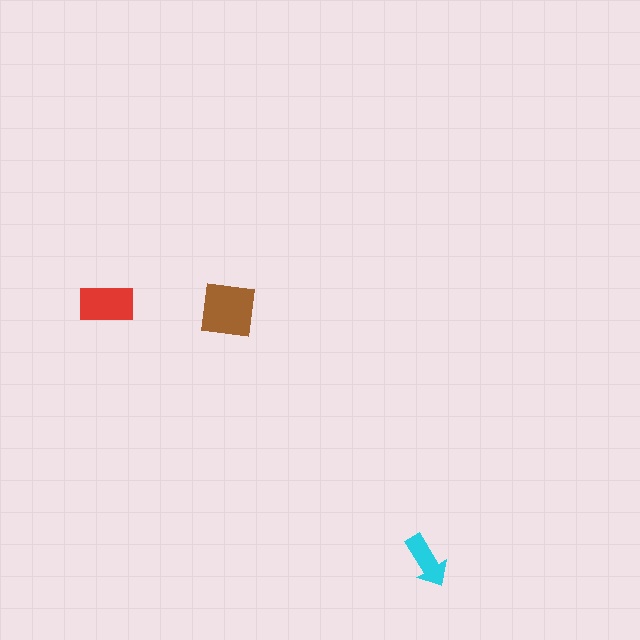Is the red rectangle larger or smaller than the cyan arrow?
Larger.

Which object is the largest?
The brown square.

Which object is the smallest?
The cyan arrow.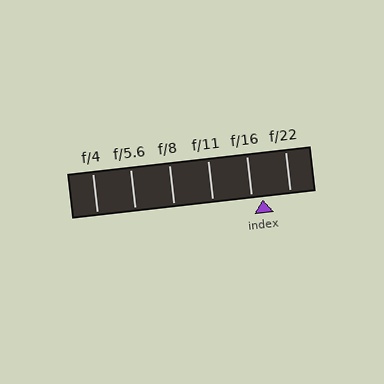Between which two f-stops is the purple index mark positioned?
The index mark is between f/16 and f/22.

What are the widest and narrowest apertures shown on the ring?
The widest aperture shown is f/4 and the narrowest is f/22.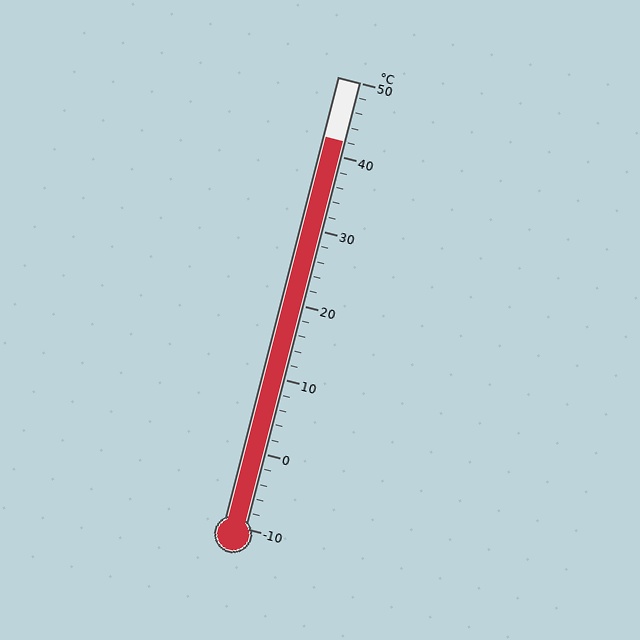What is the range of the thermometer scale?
The thermometer scale ranges from -10°C to 50°C.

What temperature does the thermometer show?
The thermometer shows approximately 42°C.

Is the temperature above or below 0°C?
The temperature is above 0°C.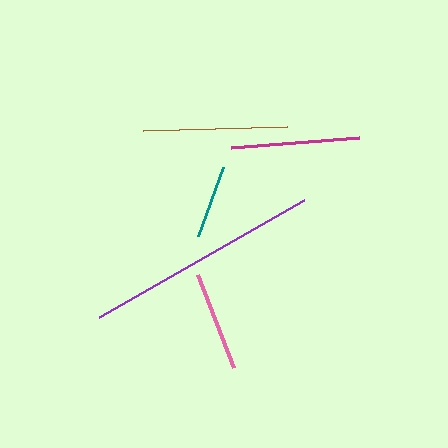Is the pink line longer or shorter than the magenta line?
The magenta line is longer than the pink line.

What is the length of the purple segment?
The purple segment is approximately 235 pixels long.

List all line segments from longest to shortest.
From longest to shortest: purple, brown, magenta, pink, teal.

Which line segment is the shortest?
The teal line is the shortest at approximately 73 pixels.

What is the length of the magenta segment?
The magenta segment is approximately 129 pixels long.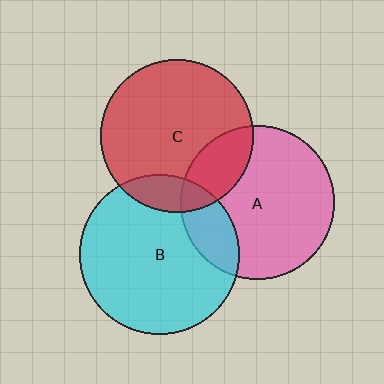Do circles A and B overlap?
Yes.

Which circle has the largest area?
Circle B (cyan).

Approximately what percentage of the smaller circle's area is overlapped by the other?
Approximately 20%.